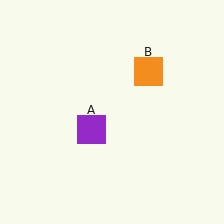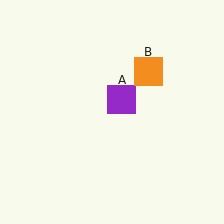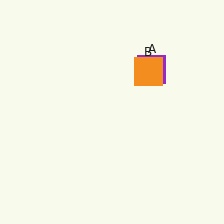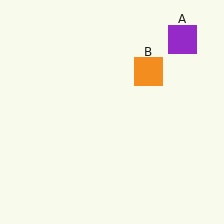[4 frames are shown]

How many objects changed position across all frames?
1 object changed position: purple square (object A).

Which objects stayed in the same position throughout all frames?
Orange square (object B) remained stationary.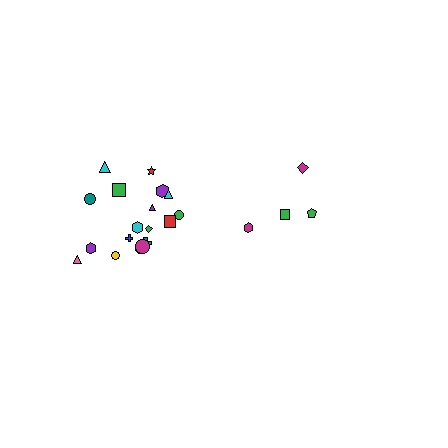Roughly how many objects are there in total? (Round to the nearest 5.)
Roughly 20 objects in total.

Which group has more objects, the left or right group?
The left group.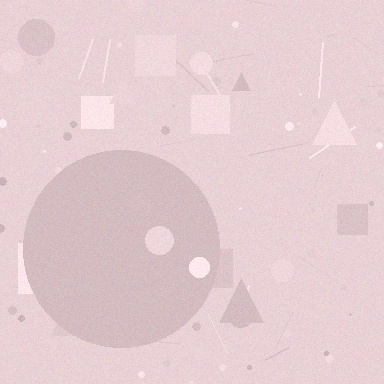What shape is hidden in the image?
A circle is hidden in the image.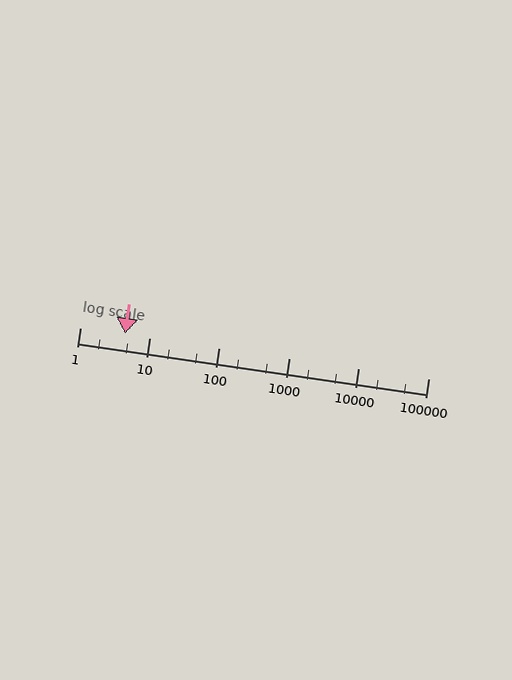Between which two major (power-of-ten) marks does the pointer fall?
The pointer is between 1 and 10.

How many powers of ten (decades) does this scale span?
The scale spans 5 decades, from 1 to 100000.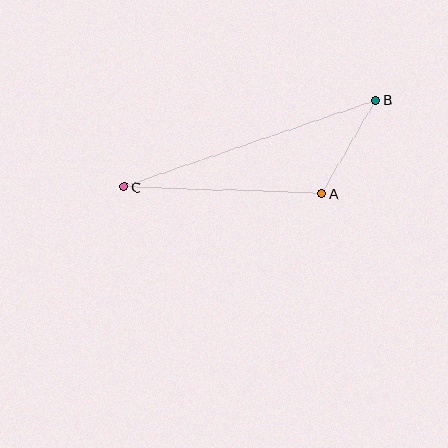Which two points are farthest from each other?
Points B and C are farthest from each other.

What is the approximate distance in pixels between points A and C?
The distance between A and C is approximately 198 pixels.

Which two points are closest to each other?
Points A and B are closest to each other.